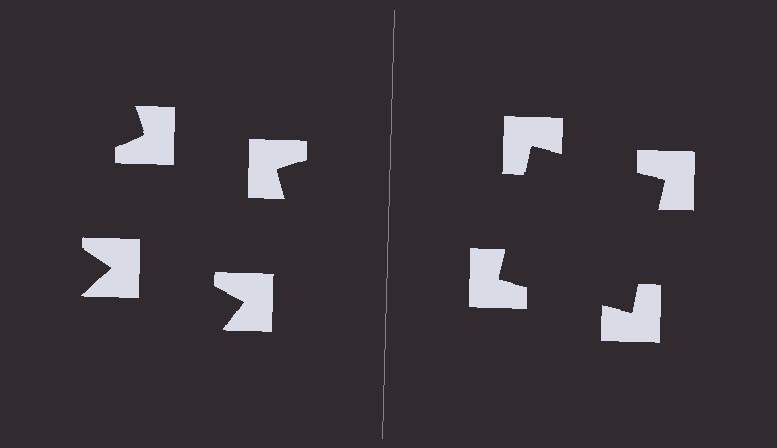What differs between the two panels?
The notched squares are positioned identically on both sides; only the wedge orientations differ. On the right they align to a square; on the left they are misaligned.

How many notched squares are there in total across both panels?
8 — 4 on each side.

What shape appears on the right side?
An illusory square.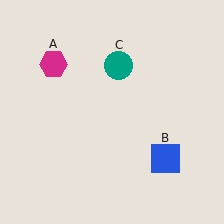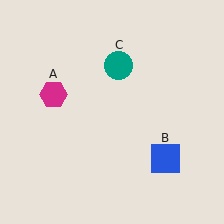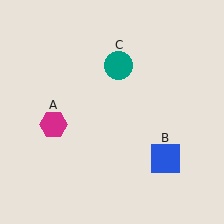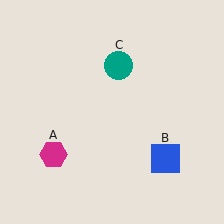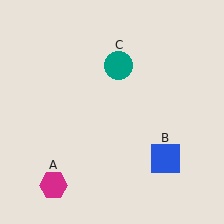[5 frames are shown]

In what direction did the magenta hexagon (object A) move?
The magenta hexagon (object A) moved down.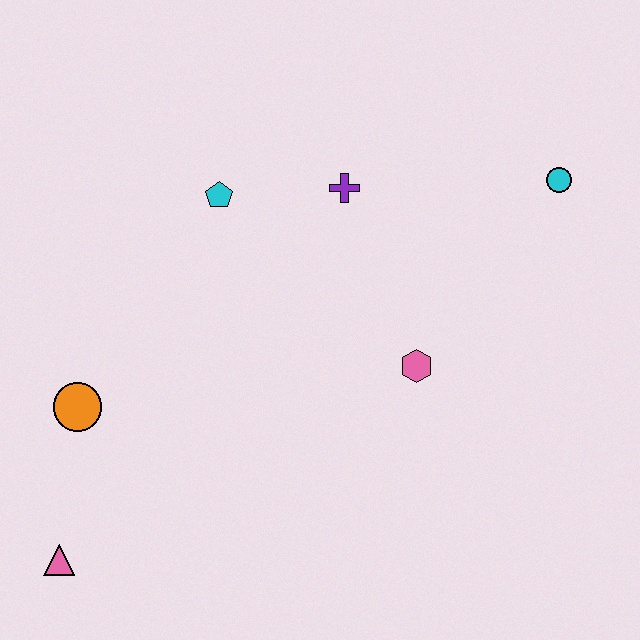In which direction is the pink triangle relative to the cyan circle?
The pink triangle is to the left of the cyan circle.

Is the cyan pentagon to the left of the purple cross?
Yes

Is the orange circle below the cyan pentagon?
Yes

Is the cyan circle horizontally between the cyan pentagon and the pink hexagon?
No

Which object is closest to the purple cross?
The cyan pentagon is closest to the purple cross.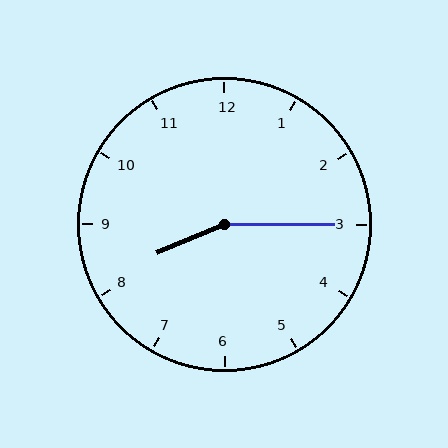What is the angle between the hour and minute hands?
Approximately 158 degrees.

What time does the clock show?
8:15.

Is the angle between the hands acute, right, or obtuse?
It is obtuse.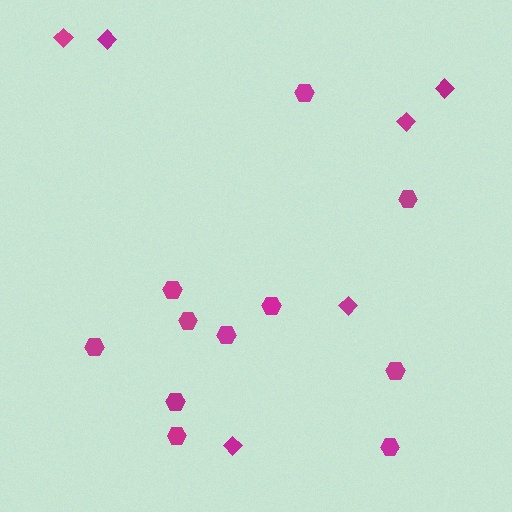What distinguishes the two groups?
There are 2 groups: one group of diamonds (6) and one group of hexagons (11).